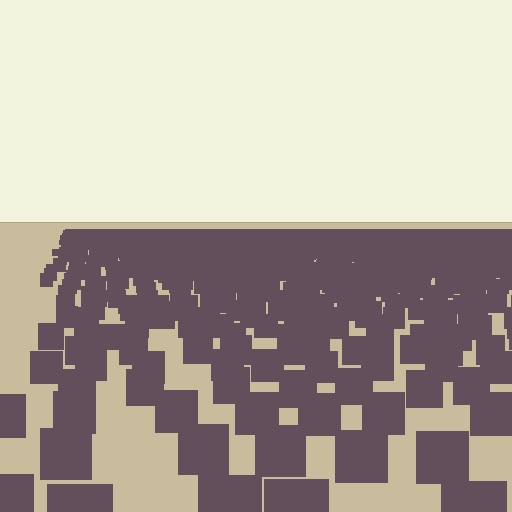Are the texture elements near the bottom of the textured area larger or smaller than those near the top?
Larger. Near the bottom, elements are closer to the viewer and appear at a bigger on-screen size.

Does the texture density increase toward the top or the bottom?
Density increases toward the top.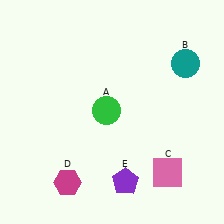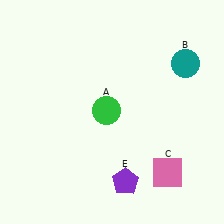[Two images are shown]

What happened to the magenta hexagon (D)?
The magenta hexagon (D) was removed in Image 2. It was in the bottom-left area of Image 1.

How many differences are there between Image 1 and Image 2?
There is 1 difference between the two images.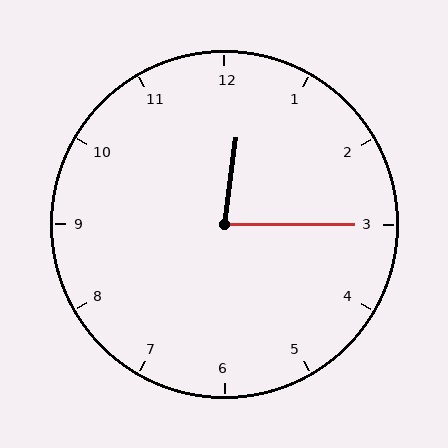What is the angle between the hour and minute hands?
Approximately 82 degrees.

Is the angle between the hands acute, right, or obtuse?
It is acute.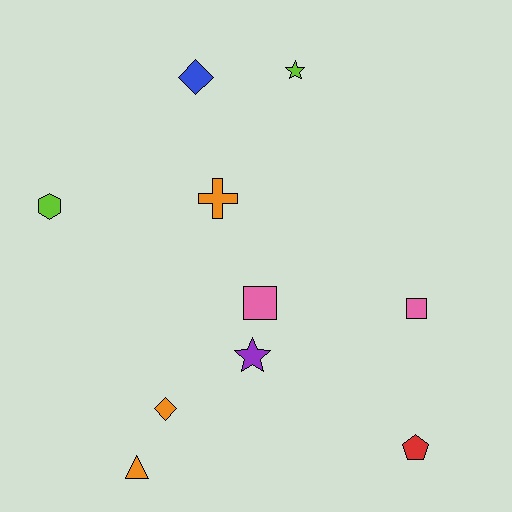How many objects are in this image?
There are 10 objects.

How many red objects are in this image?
There is 1 red object.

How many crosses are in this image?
There is 1 cross.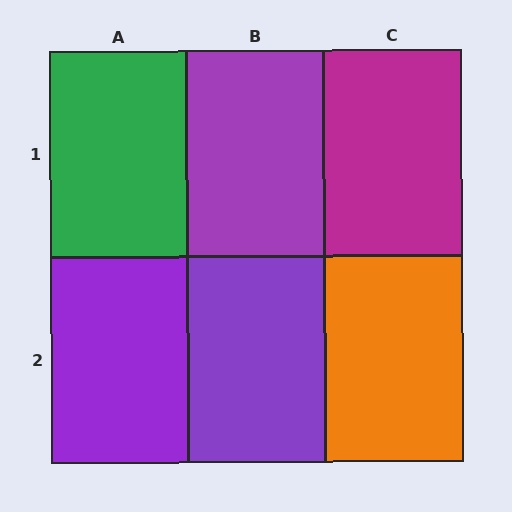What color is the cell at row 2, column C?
Orange.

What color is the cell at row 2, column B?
Purple.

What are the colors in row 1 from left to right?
Green, purple, magenta.